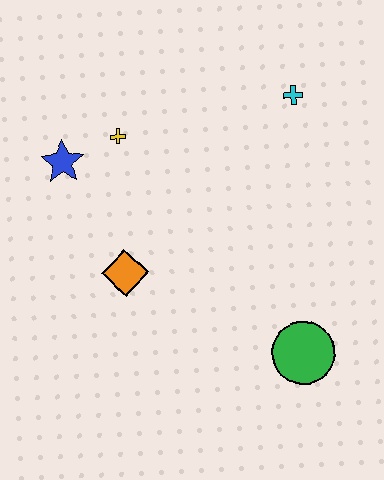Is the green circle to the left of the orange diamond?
No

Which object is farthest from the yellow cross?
The green circle is farthest from the yellow cross.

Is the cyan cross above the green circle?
Yes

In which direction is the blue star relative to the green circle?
The blue star is to the left of the green circle.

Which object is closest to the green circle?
The orange diamond is closest to the green circle.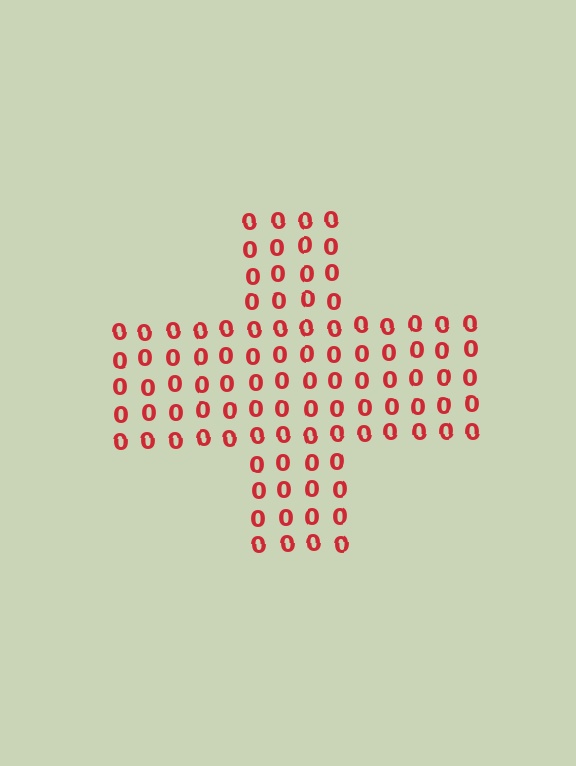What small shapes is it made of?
It is made of small digit 0's.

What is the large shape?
The large shape is a cross.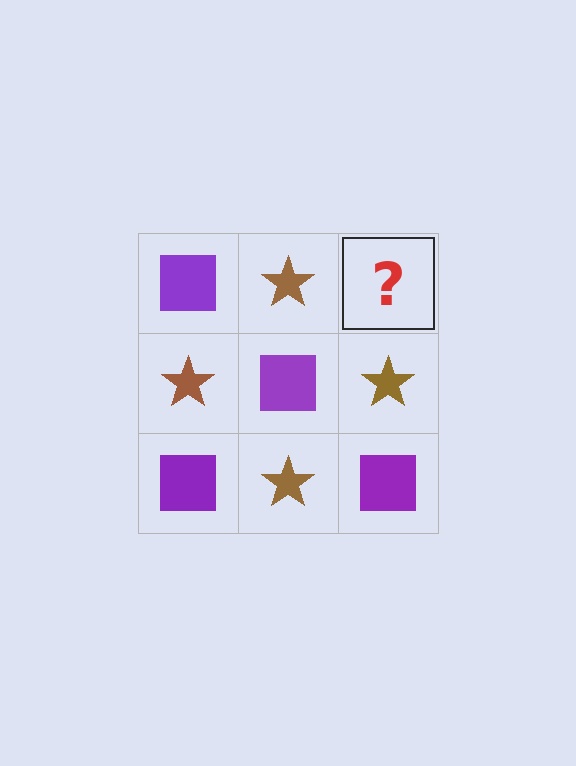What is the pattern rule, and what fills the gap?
The rule is that it alternates purple square and brown star in a checkerboard pattern. The gap should be filled with a purple square.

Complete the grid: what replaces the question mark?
The question mark should be replaced with a purple square.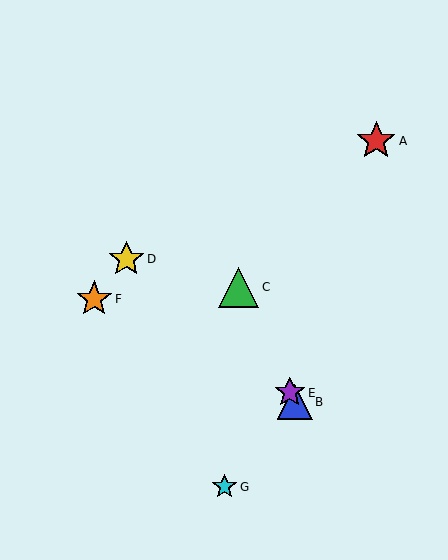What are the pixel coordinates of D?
Object D is at (126, 259).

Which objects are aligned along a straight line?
Objects B, C, E are aligned along a straight line.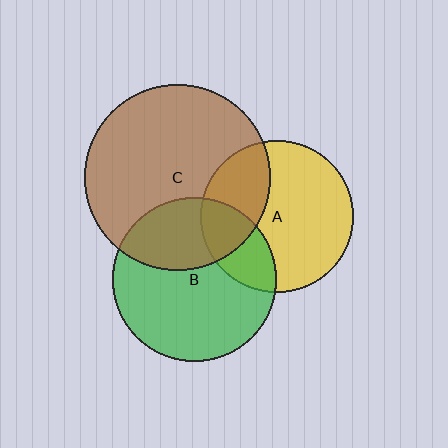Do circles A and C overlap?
Yes.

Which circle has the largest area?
Circle C (brown).